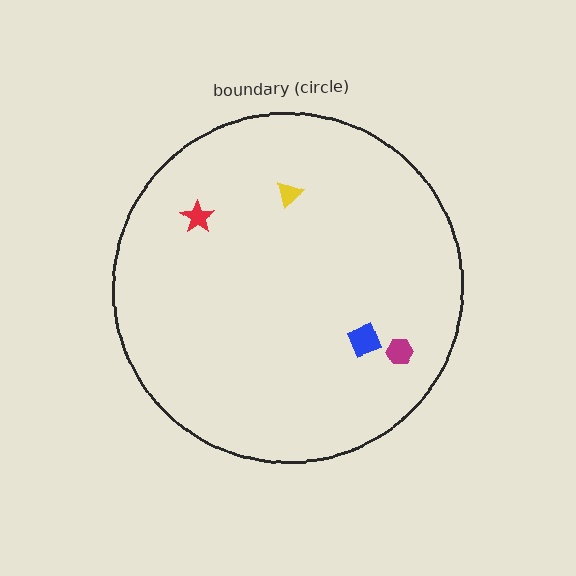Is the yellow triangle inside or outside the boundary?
Inside.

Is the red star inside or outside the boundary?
Inside.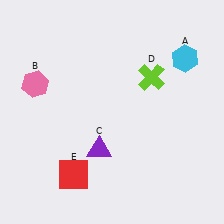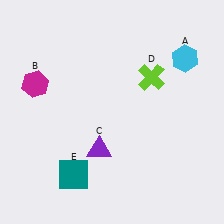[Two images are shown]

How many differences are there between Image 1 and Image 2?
There are 2 differences between the two images.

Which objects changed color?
B changed from pink to magenta. E changed from red to teal.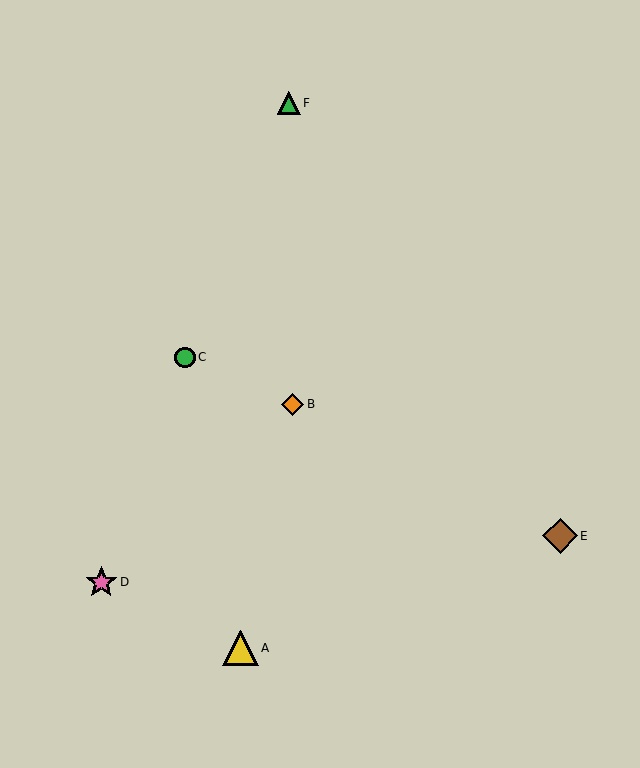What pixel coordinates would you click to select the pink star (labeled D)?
Click at (101, 582) to select the pink star D.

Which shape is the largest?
The yellow triangle (labeled A) is the largest.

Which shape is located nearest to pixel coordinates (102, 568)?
The pink star (labeled D) at (101, 582) is nearest to that location.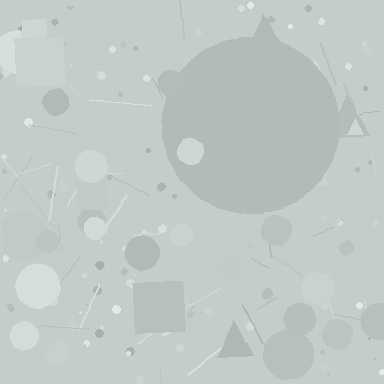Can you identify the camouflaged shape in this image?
The camouflaged shape is a circle.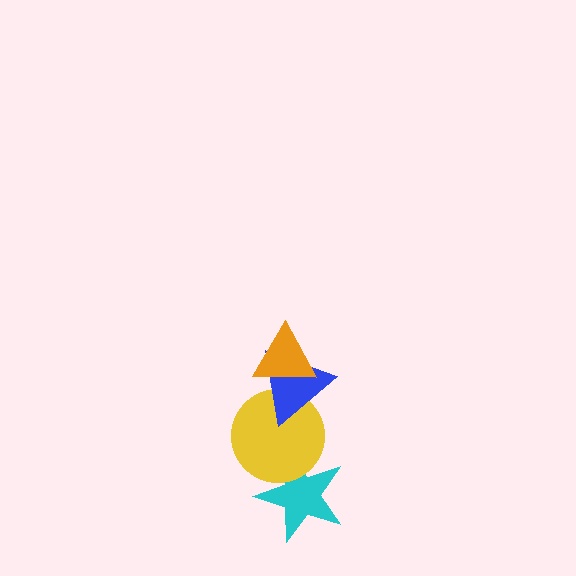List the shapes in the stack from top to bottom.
From top to bottom: the orange triangle, the blue triangle, the yellow circle, the cyan star.